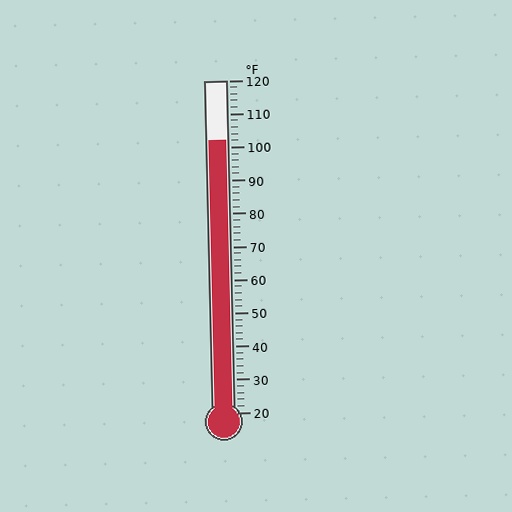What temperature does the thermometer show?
The thermometer shows approximately 102°F.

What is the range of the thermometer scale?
The thermometer scale ranges from 20°F to 120°F.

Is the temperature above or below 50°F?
The temperature is above 50°F.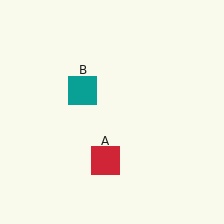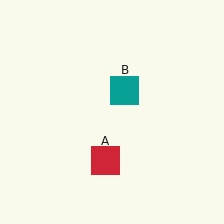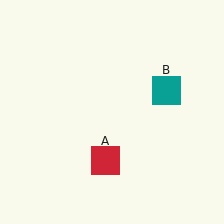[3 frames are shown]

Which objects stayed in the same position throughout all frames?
Red square (object A) remained stationary.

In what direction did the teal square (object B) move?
The teal square (object B) moved right.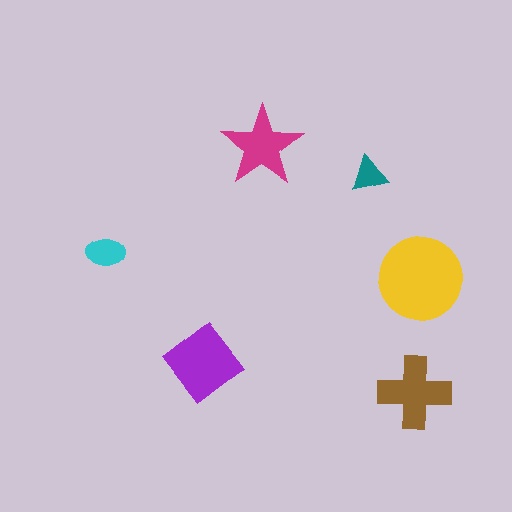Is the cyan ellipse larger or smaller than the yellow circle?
Smaller.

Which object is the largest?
The yellow circle.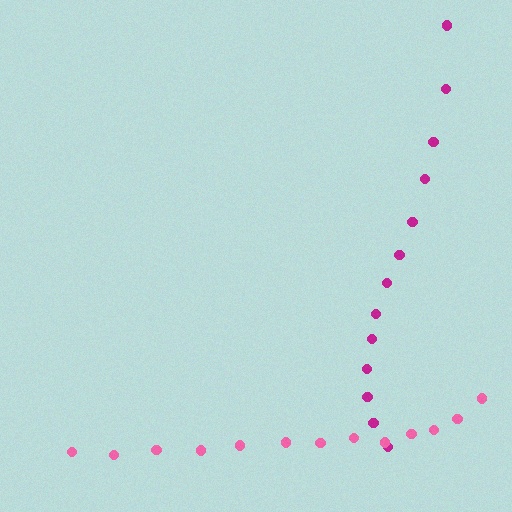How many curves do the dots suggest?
There are 2 distinct paths.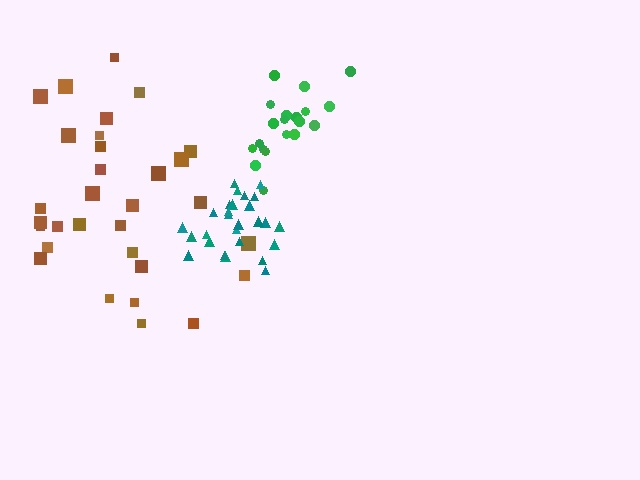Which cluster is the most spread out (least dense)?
Brown.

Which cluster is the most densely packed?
Teal.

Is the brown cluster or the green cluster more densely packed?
Green.